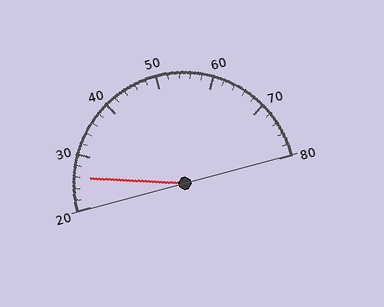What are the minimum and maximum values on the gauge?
The gauge ranges from 20 to 80.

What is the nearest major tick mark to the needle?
The nearest major tick mark is 30.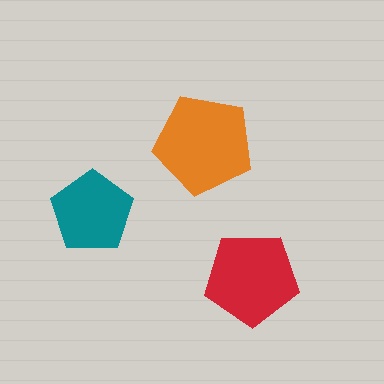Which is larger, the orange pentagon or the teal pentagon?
The orange one.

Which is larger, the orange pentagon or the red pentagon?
The orange one.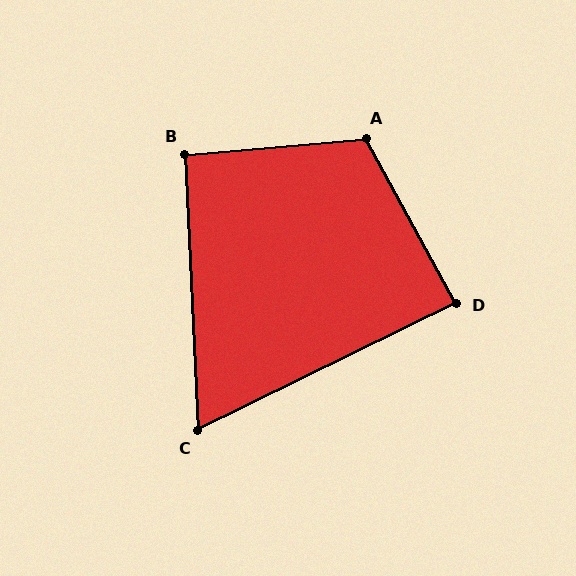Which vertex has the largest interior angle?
A, at approximately 113 degrees.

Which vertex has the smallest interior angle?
C, at approximately 67 degrees.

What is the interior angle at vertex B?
Approximately 93 degrees (approximately right).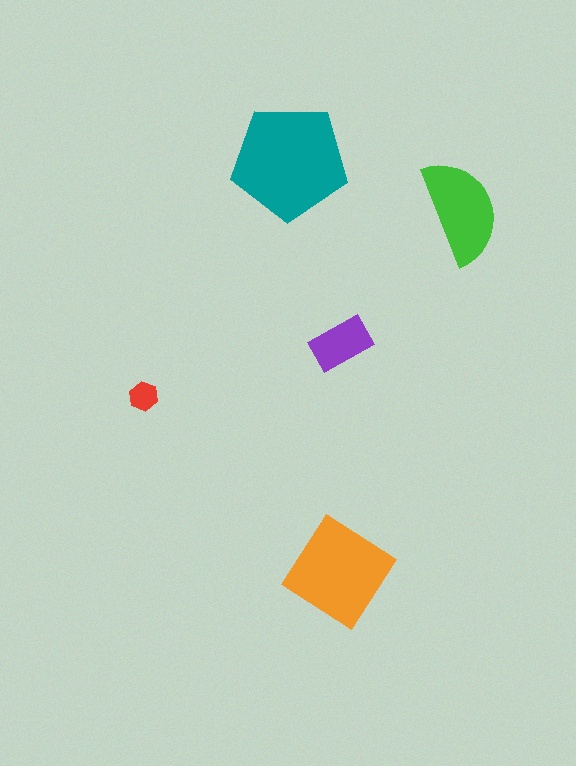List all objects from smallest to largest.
The red hexagon, the purple rectangle, the green semicircle, the orange diamond, the teal pentagon.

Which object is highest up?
The teal pentagon is topmost.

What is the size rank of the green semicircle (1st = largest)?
3rd.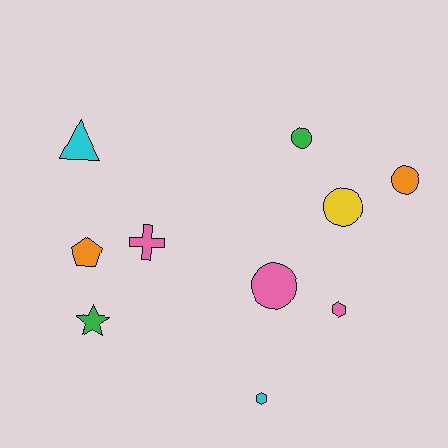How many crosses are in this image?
There is 1 cross.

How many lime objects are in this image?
There are no lime objects.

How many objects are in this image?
There are 10 objects.